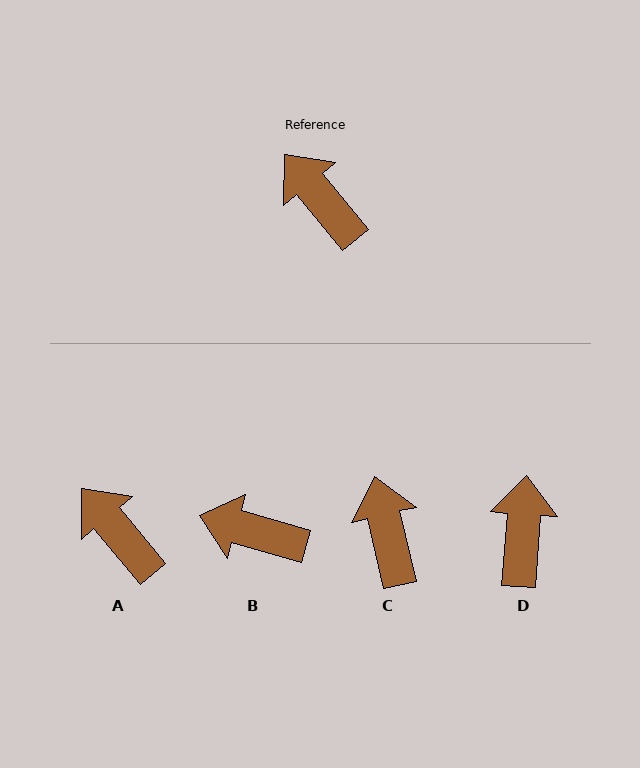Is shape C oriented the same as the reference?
No, it is off by about 27 degrees.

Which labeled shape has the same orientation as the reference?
A.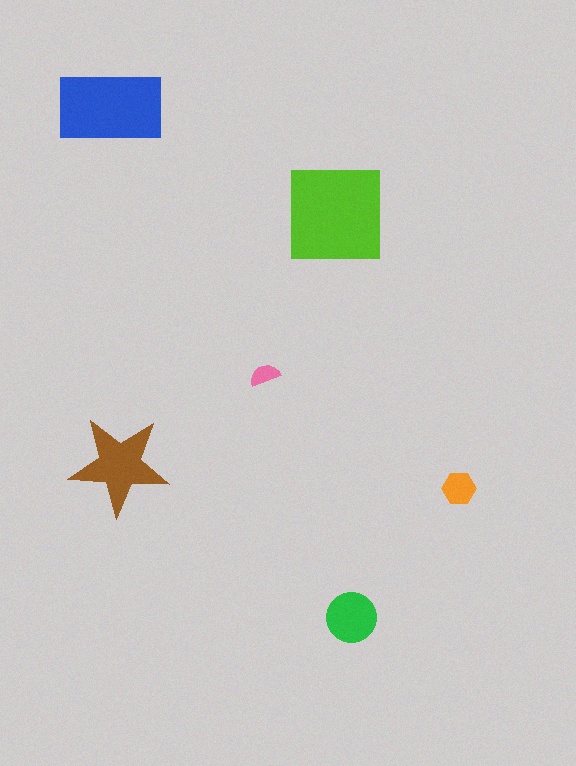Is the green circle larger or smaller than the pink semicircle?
Larger.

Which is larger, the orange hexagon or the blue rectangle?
The blue rectangle.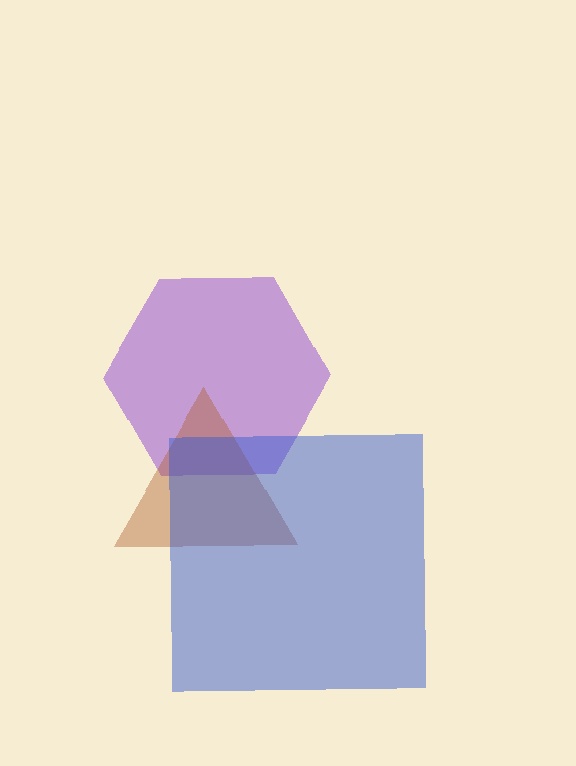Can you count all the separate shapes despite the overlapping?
Yes, there are 3 separate shapes.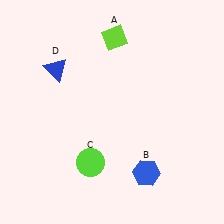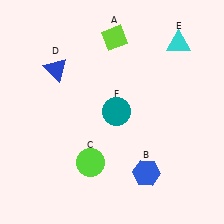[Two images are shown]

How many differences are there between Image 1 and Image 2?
There are 2 differences between the two images.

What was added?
A cyan triangle (E), a teal circle (F) were added in Image 2.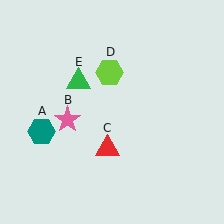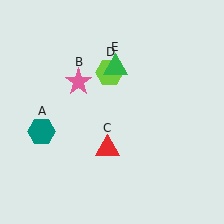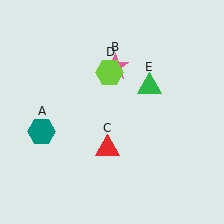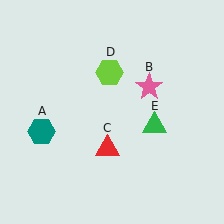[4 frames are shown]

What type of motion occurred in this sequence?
The pink star (object B), green triangle (object E) rotated clockwise around the center of the scene.